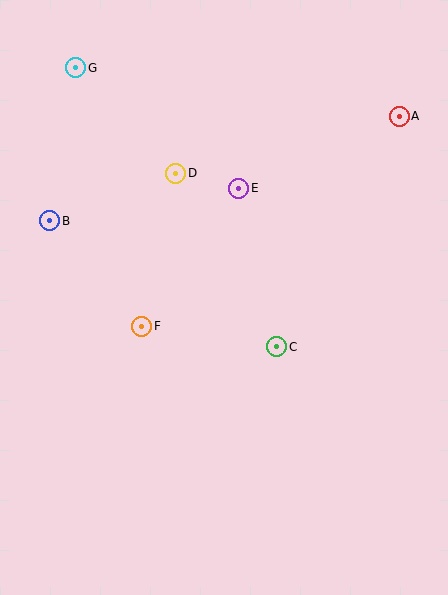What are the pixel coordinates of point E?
Point E is at (239, 188).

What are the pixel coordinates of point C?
Point C is at (277, 347).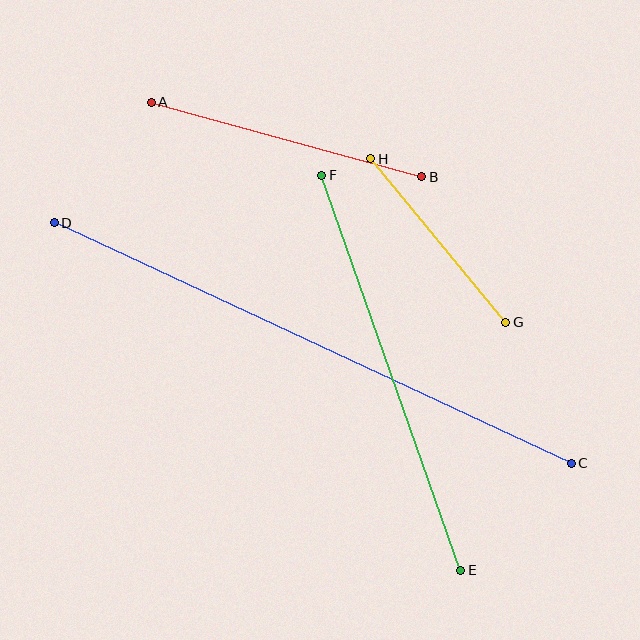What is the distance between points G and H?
The distance is approximately 212 pixels.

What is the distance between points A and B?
The distance is approximately 280 pixels.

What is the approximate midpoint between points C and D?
The midpoint is at approximately (313, 343) pixels.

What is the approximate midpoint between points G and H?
The midpoint is at approximately (438, 240) pixels.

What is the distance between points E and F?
The distance is approximately 419 pixels.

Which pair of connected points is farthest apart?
Points C and D are farthest apart.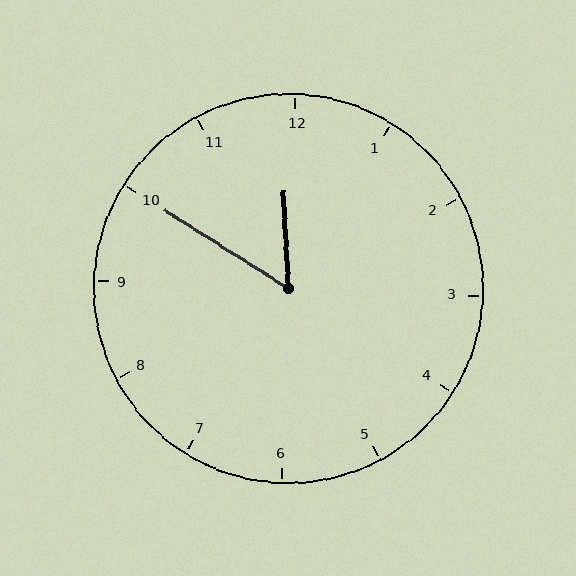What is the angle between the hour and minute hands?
Approximately 55 degrees.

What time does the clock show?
11:50.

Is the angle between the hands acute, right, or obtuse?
It is acute.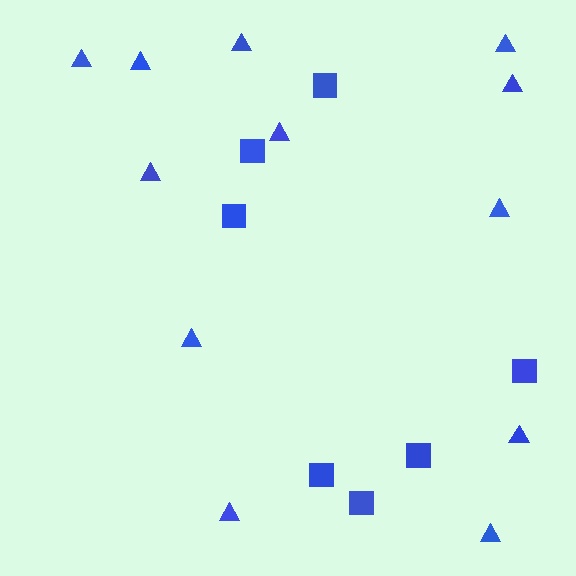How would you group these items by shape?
There are 2 groups: one group of squares (7) and one group of triangles (12).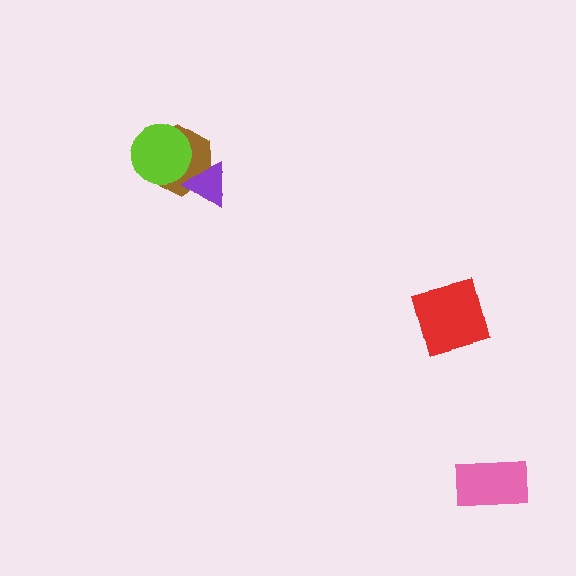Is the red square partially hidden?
No, no other shape covers it.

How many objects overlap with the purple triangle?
1 object overlaps with the purple triangle.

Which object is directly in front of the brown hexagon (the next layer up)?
The purple triangle is directly in front of the brown hexagon.